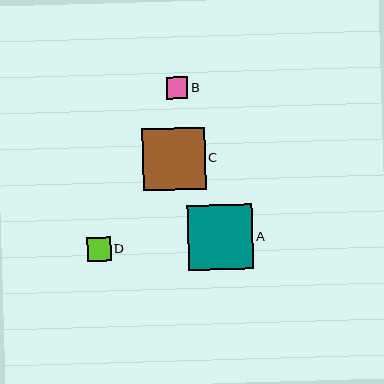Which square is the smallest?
Square B is the smallest with a size of approximately 21 pixels.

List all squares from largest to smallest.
From largest to smallest: A, C, D, B.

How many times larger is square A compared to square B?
Square A is approximately 3.1 times the size of square B.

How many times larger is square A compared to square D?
Square A is approximately 2.7 times the size of square D.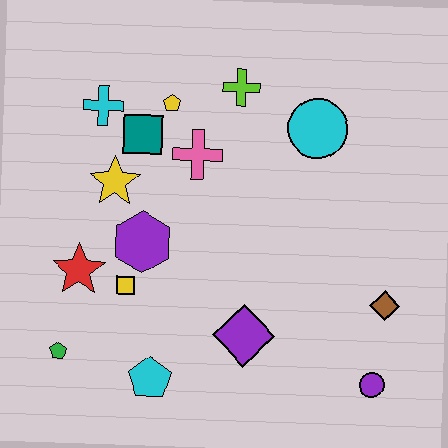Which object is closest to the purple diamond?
The cyan pentagon is closest to the purple diamond.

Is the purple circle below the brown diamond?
Yes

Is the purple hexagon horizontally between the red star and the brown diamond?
Yes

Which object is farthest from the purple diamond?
The cyan cross is farthest from the purple diamond.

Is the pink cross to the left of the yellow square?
No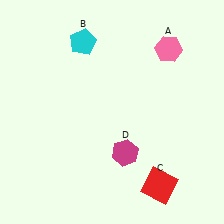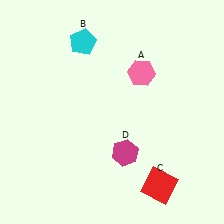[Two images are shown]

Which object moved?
The pink hexagon (A) moved left.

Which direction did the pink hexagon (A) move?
The pink hexagon (A) moved left.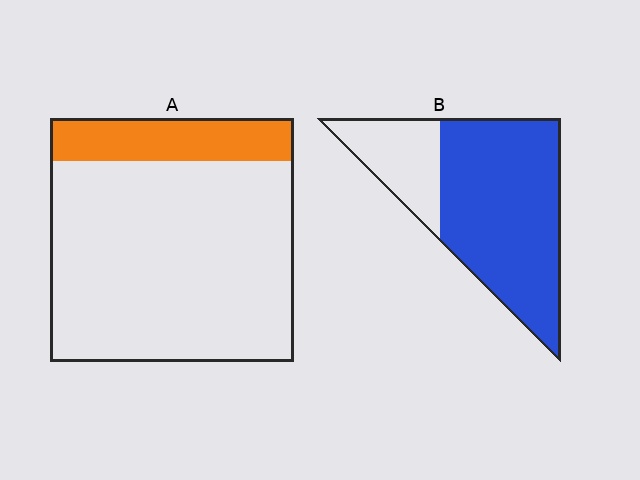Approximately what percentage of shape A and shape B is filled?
A is approximately 20% and B is approximately 75%.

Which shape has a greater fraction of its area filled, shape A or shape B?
Shape B.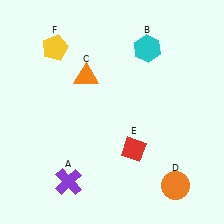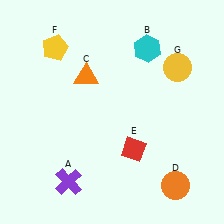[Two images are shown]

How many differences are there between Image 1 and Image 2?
There is 1 difference between the two images.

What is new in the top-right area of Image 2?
A yellow circle (G) was added in the top-right area of Image 2.